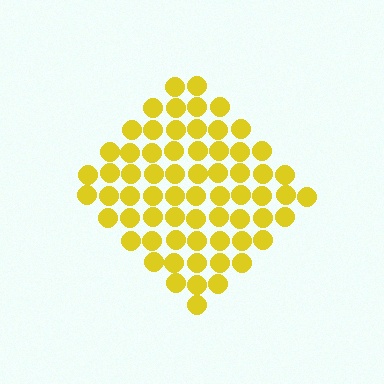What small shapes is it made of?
It is made of small circles.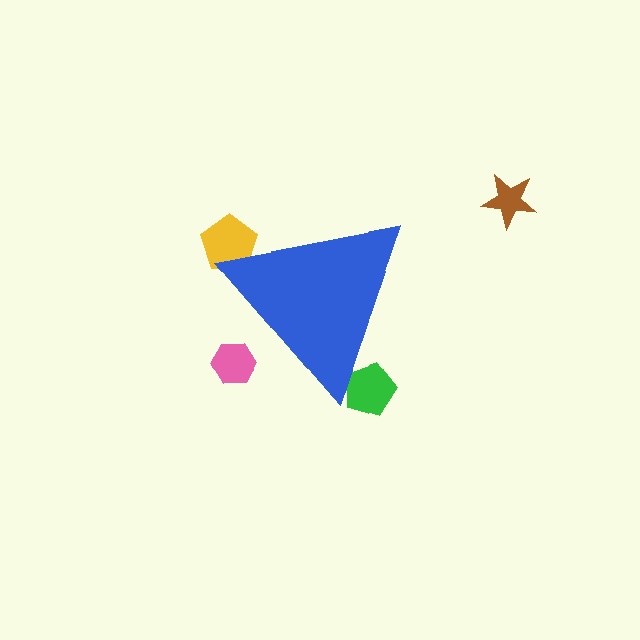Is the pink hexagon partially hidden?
Yes, the pink hexagon is partially hidden behind the blue triangle.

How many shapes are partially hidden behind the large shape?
3 shapes are partially hidden.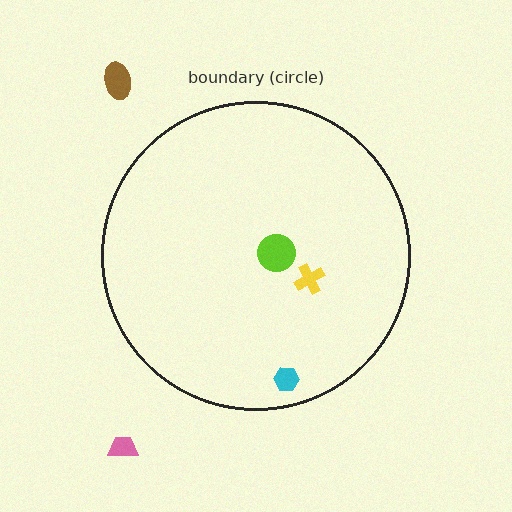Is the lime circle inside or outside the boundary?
Inside.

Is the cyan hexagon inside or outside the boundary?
Inside.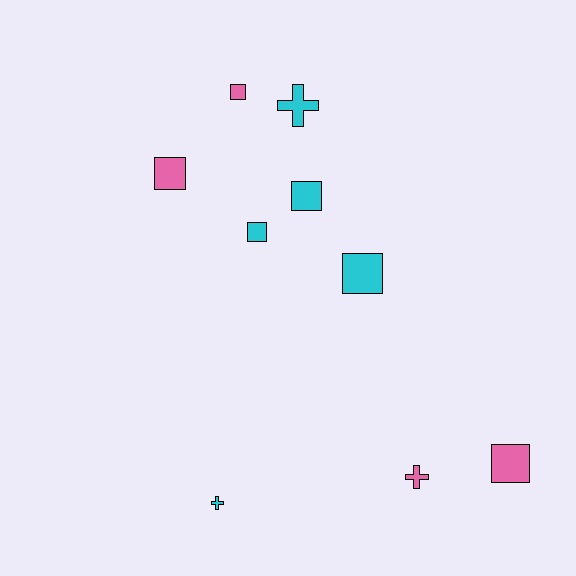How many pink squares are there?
There are 3 pink squares.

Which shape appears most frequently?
Square, with 6 objects.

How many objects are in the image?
There are 9 objects.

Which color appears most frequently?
Cyan, with 5 objects.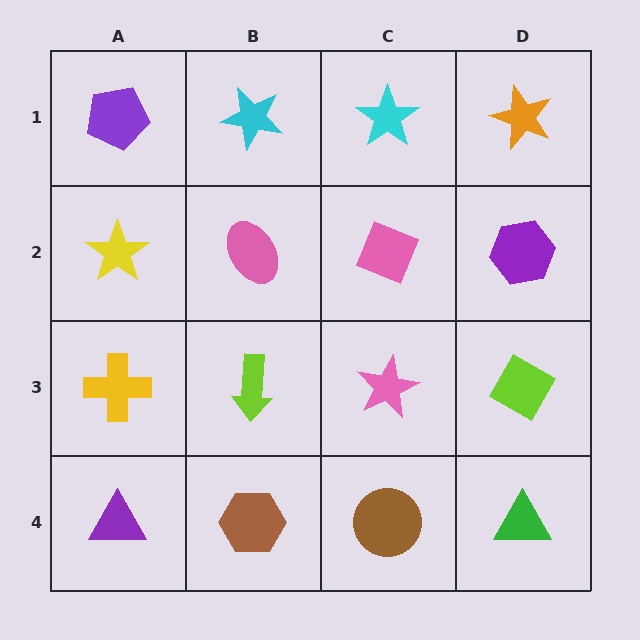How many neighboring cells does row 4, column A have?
2.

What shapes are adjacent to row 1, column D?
A purple hexagon (row 2, column D), a cyan star (row 1, column C).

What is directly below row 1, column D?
A purple hexagon.